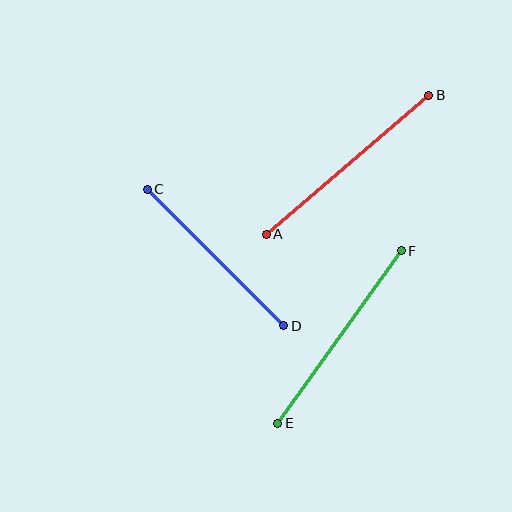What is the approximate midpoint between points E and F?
The midpoint is at approximately (340, 337) pixels.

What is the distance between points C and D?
The distance is approximately 193 pixels.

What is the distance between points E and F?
The distance is approximately 212 pixels.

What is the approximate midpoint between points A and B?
The midpoint is at approximately (348, 165) pixels.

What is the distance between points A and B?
The distance is approximately 214 pixels.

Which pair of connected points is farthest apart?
Points A and B are farthest apart.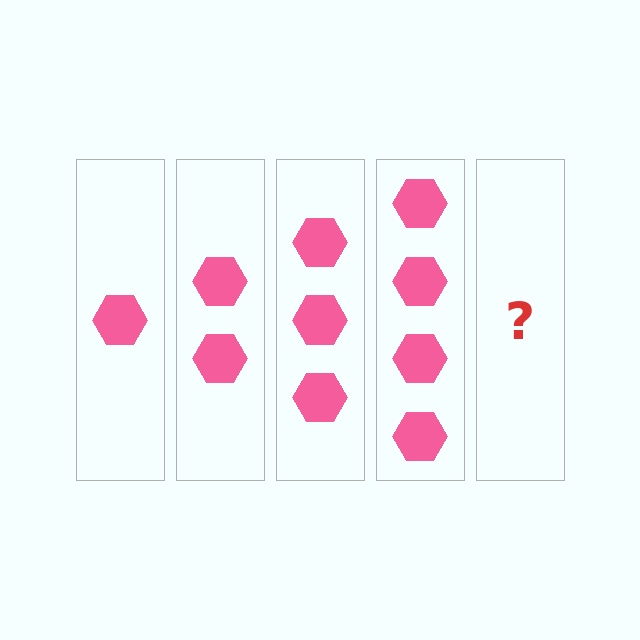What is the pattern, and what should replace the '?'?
The pattern is that each step adds one more hexagon. The '?' should be 5 hexagons.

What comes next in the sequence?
The next element should be 5 hexagons.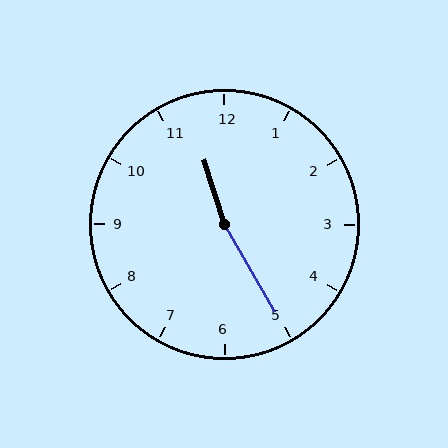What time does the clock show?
11:25.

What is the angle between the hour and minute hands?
Approximately 168 degrees.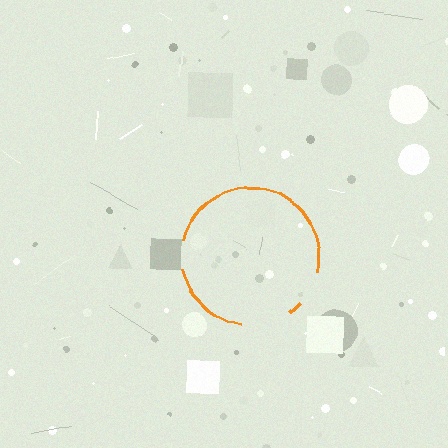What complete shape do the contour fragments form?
The contour fragments form a circle.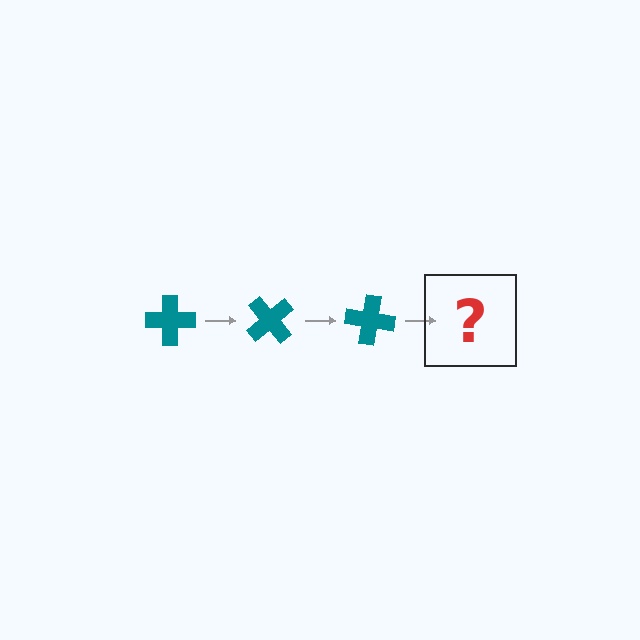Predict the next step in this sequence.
The next step is a teal cross rotated 150 degrees.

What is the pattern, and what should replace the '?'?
The pattern is that the cross rotates 50 degrees each step. The '?' should be a teal cross rotated 150 degrees.